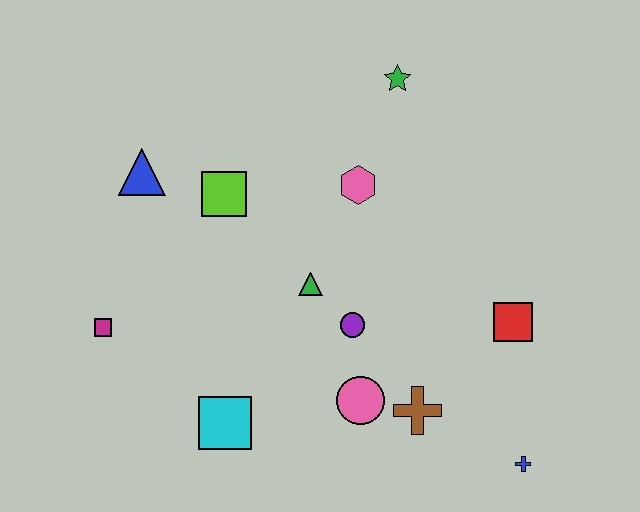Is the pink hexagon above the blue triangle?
No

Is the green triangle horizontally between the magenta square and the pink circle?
Yes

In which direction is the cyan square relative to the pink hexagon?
The cyan square is below the pink hexagon.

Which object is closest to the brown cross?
The pink circle is closest to the brown cross.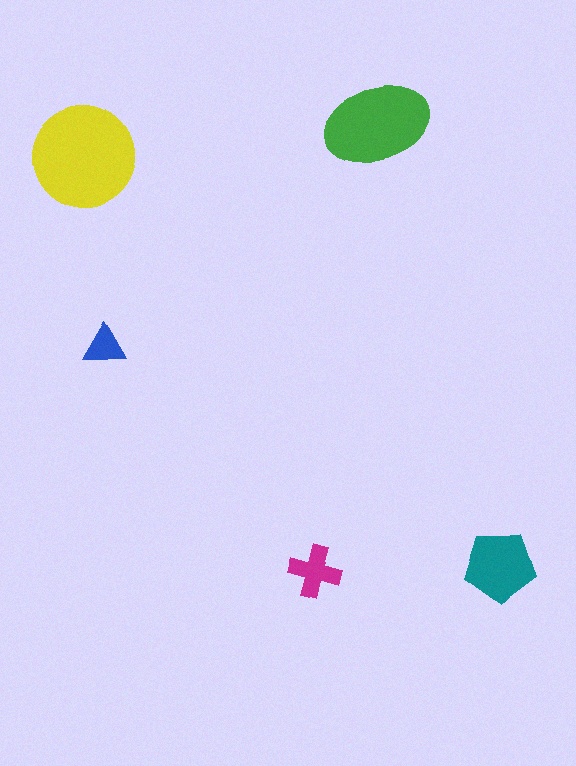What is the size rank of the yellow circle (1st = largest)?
1st.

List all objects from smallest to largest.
The blue triangle, the magenta cross, the teal pentagon, the green ellipse, the yellow circle.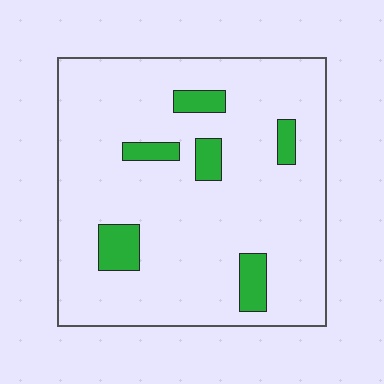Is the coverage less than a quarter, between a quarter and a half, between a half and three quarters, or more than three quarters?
Less than a quarter.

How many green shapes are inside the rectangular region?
6.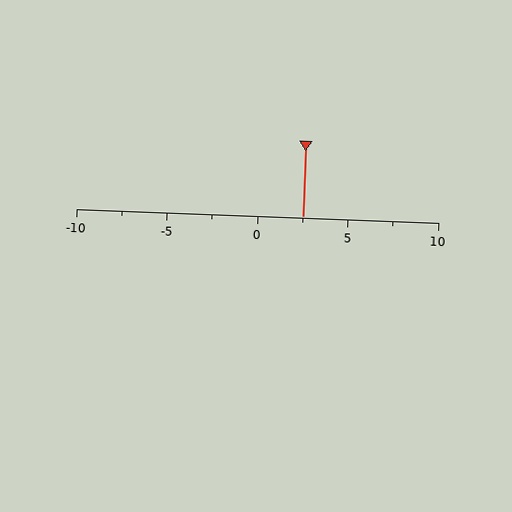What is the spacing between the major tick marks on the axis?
The major ticks are spaced 5 apart.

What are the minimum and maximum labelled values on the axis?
The axis runs from -10 to 10.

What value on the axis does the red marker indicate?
The marker indicates approximately 2.5.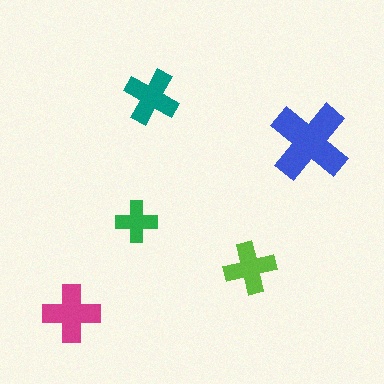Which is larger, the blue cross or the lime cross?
The blue one.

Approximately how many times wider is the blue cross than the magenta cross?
About 1.5 times wider.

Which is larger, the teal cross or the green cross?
The teal one.